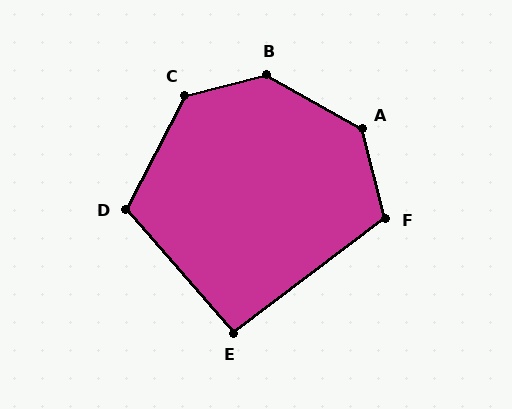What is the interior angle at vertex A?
Approximately 134 degrees (obtuse).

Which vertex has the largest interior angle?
B, at approximately 136 degrees.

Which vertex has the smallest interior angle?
E, at approximately 94 degrees.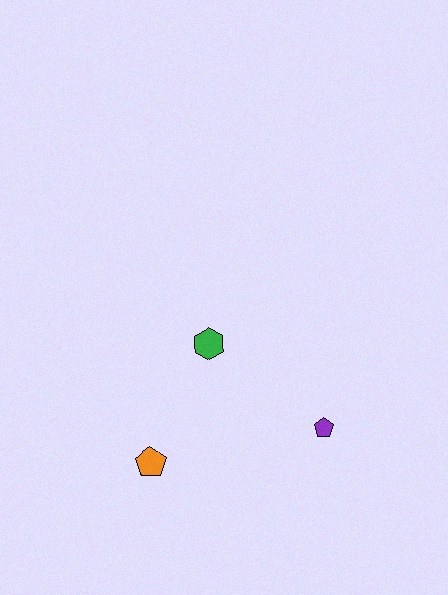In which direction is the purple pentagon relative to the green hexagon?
The purple pentagon is to the right of the green hexagon.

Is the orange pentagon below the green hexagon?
Yes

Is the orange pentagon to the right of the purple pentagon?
No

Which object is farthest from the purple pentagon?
The orange pentagon is farthest from the purple pentagon.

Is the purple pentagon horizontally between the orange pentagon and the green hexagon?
No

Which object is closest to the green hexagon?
The orange pentagon is closest to the green hexagon.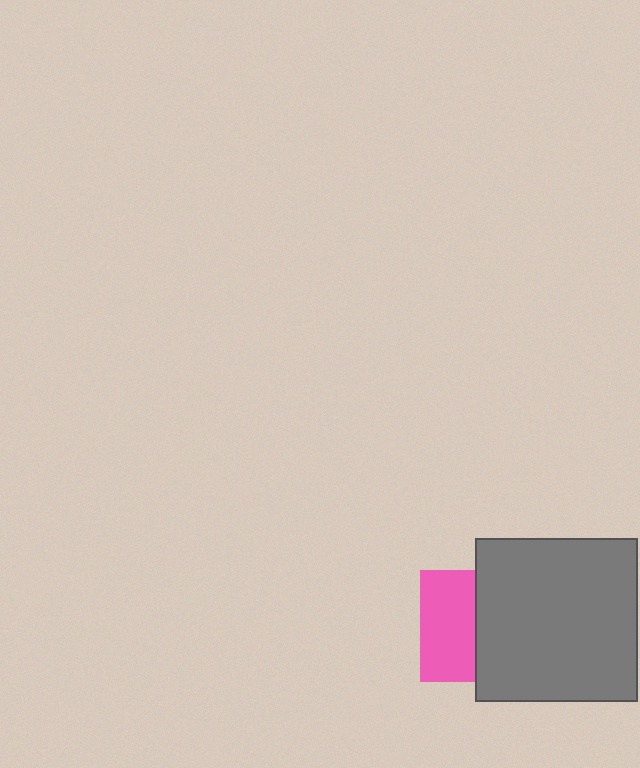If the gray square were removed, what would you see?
You would see the complete pink square.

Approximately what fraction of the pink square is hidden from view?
Roughly 50% of the pink square is hidden behind the gray square.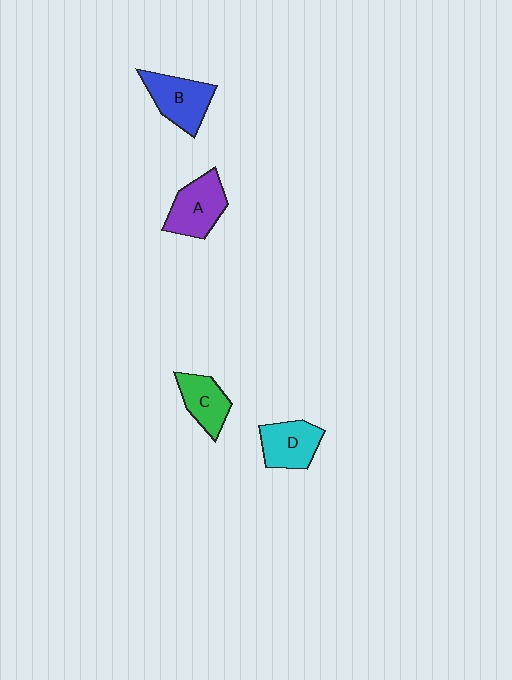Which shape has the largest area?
Shape A (purple).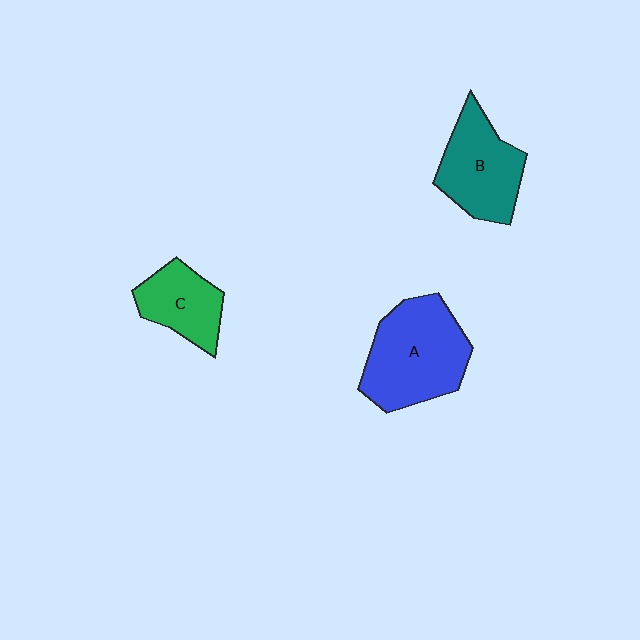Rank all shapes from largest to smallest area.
From largest to smallest: A (blue), B (teal), C (green).